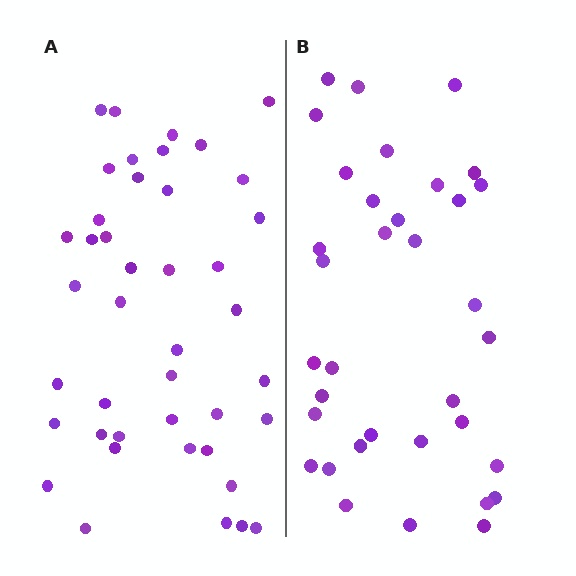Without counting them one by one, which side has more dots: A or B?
Region A (the left region) has more dots.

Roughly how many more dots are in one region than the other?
Region A has roughly 8 or so more dots than region B.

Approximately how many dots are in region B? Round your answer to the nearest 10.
About 40 dots. (The exact count is 35, which rounds to 40.)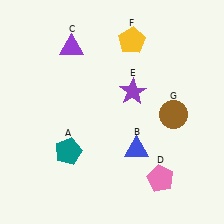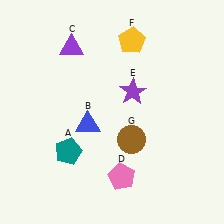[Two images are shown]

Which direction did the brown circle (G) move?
The brown circle (G) moved left.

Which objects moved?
The objects that moved are: the blue triangle (B), the pink pentagon (D), the brown circle (G).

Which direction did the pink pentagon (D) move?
The pink pentagon (D) moved left.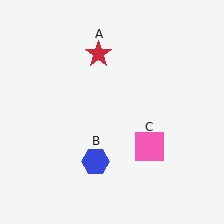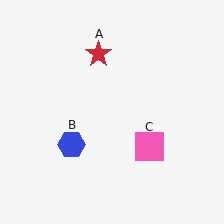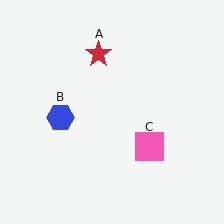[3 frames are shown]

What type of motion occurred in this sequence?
The blue hexagon (object B) rotated clockwise around the center of the scene.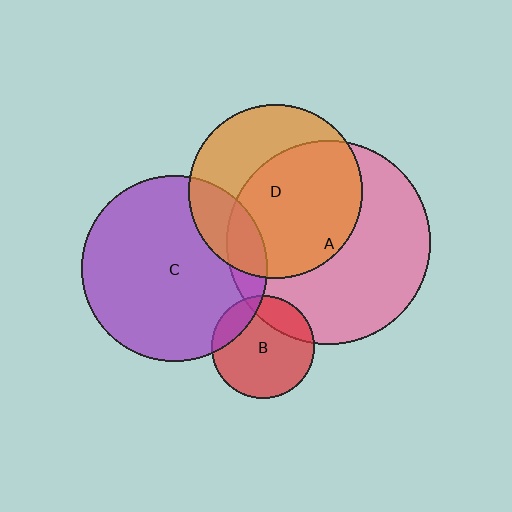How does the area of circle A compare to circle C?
Approximately 1.2 times.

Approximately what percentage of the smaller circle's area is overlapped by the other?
Approximately 10%.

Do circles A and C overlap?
Yes.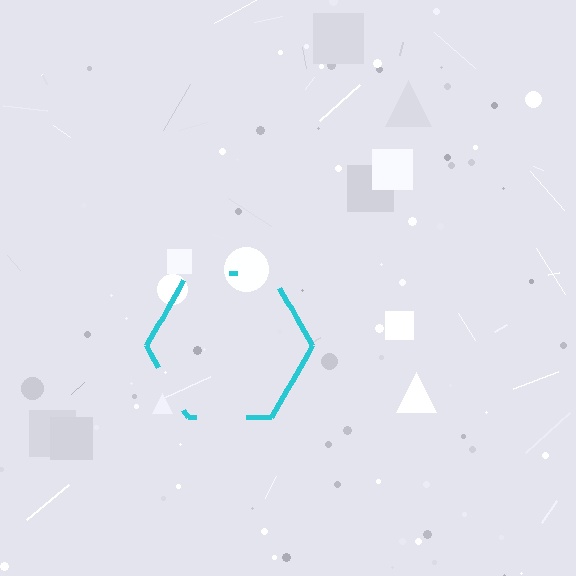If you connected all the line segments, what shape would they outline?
They would outline a hexagon.